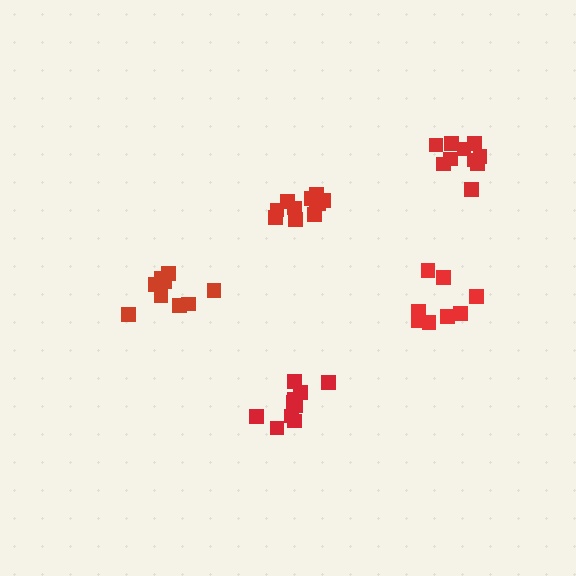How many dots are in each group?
Group 1: 11 dots, Group 2: 10 dots, Group 3: 8 dots, Group 4: 9 dots, Group 5: 10 dots (48 total).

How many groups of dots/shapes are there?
There are 5 groups.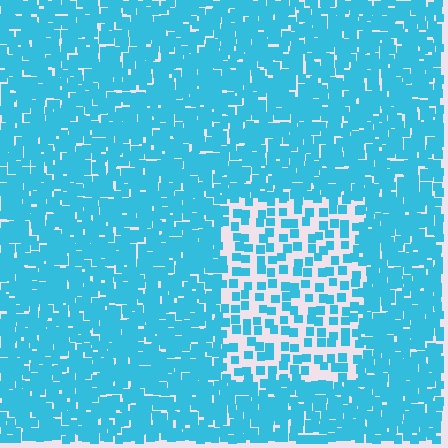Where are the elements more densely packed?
The elements are more densely packed outside the rectangle boundary.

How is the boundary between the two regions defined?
The boundary is defined by a change in element density (approximately 2.5x ratio). All elements are the same color, size, and shape.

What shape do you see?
I see a rectangle.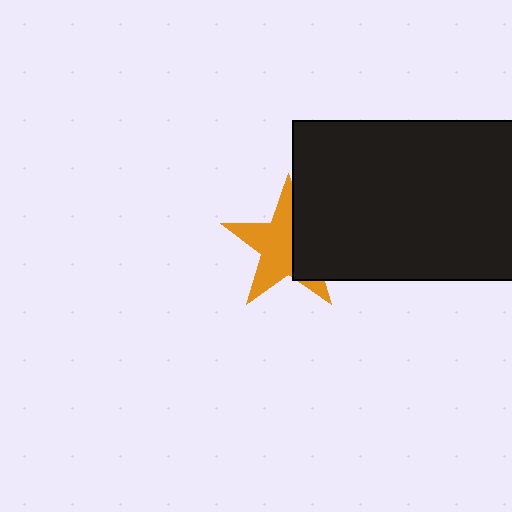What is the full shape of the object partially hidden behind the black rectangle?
The partially hidden object is an orange star.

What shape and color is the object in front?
The object in front is a black rectangle.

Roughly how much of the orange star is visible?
About half of it is visible (roughly 59%).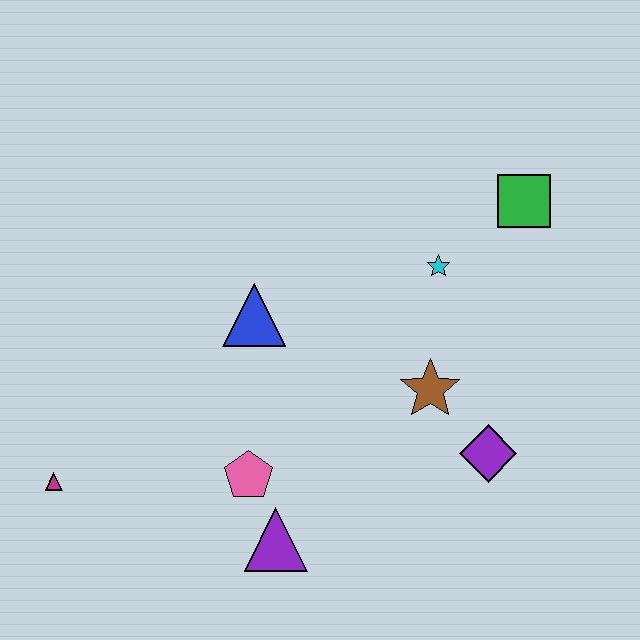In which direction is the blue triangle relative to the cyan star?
The blue triangle is to the left of the cyan star.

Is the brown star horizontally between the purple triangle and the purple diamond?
Yes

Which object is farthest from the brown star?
The magenta triangle is farthest from the brown star.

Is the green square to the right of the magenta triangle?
Yes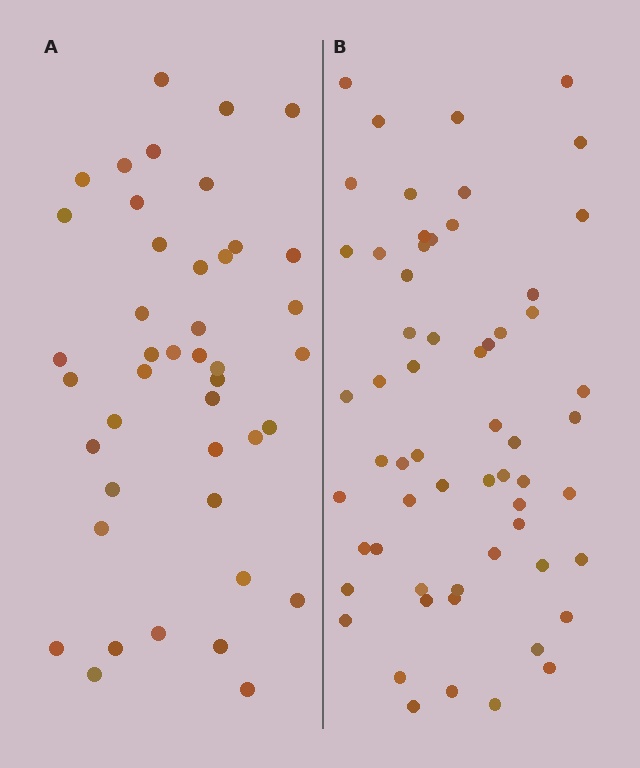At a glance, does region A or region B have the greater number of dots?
Region B (the right region) has more dots.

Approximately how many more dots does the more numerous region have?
Region B has approximately 15 more dots than region A.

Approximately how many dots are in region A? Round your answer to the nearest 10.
About 40 dots. (The exact count is 43, which rounds to 40.)